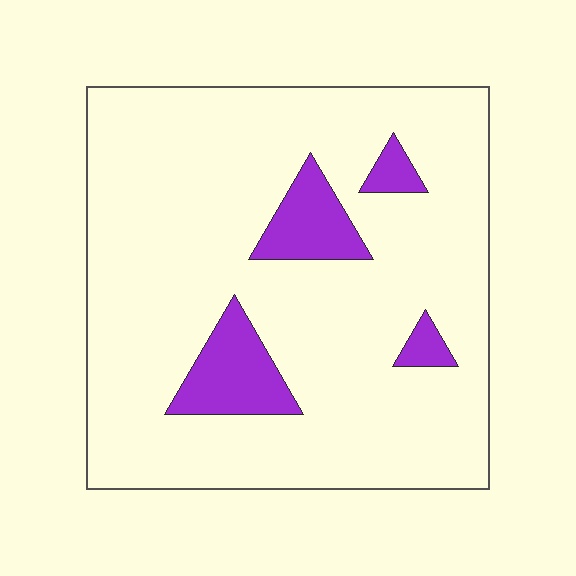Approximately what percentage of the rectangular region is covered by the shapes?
Approximately 10%.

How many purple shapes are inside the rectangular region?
4.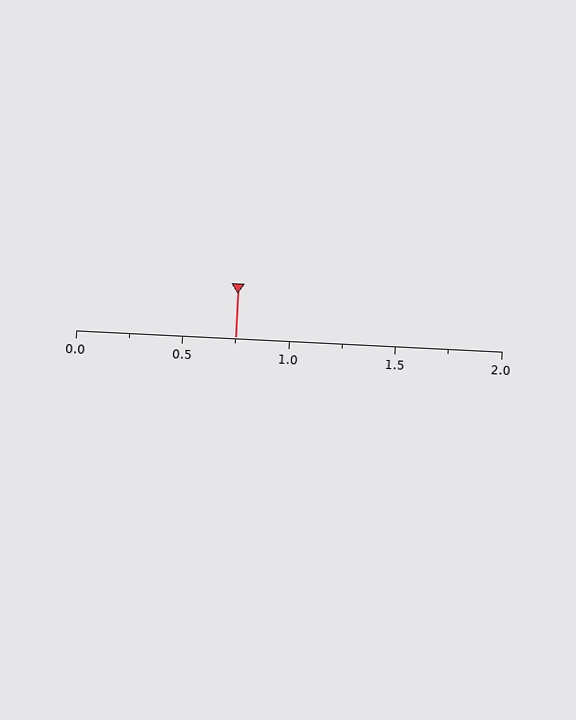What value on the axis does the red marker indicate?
The marker indicates approximately 0.75.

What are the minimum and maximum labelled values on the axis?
The axis runs from 0.0 to 2.0.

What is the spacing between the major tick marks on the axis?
The major ticks are spaced 0.5 apart.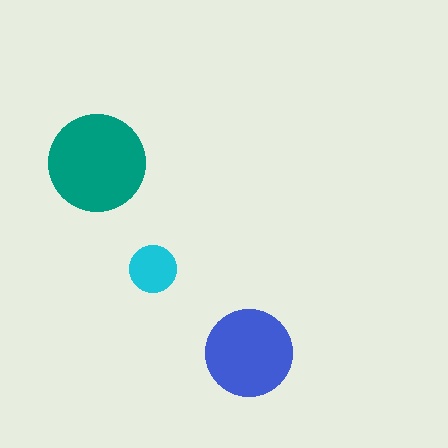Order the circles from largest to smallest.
the teal one, the blue one, the cyan one.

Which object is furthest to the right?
The blue circle is rightmost.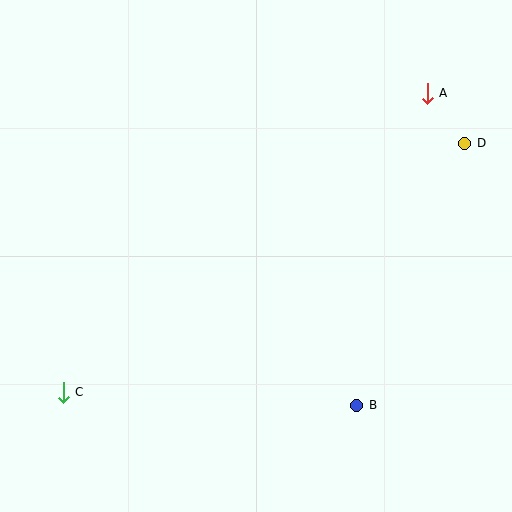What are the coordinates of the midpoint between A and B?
The midpoint between A and B is at (392, 249).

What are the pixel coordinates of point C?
Point C is at (63, 392).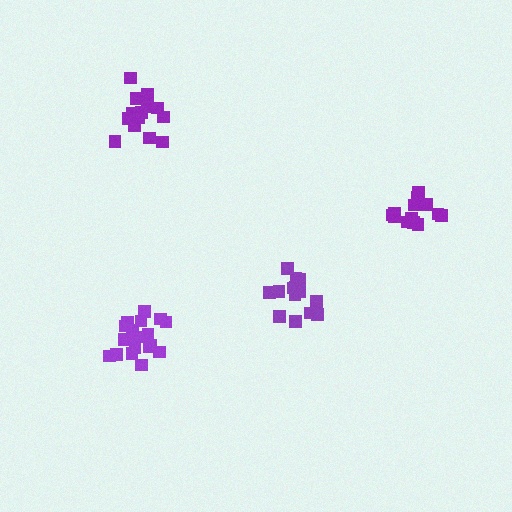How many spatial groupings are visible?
There are 4 spatial groupings.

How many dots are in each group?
Group 1: 19 dots, Group 2: 15 dots, Group 3: 16 dots, Group 4: 14 dots (64 total).